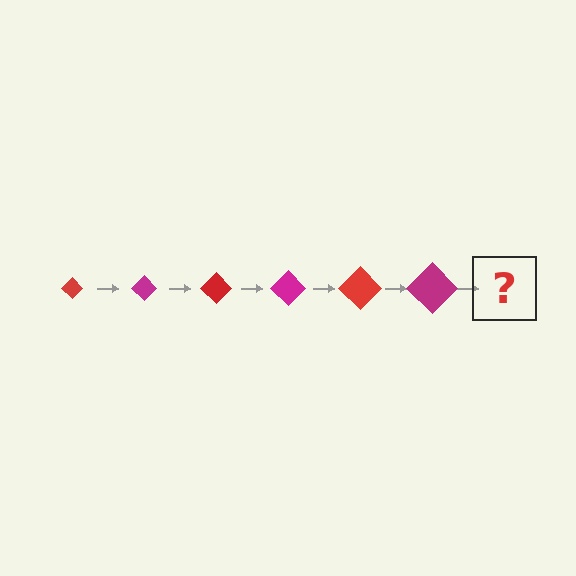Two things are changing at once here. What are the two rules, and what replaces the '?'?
The two rules are that the diamond grows larger each step and the color cycles through red and magenta. The '?' should be a red diamond, larger than the previous one.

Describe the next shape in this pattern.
It should be a red diamond, larger than the previous one.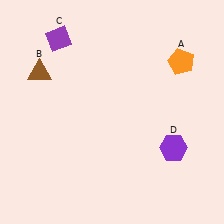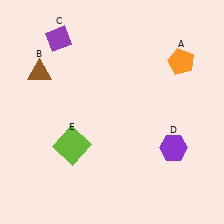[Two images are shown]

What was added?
A lime square (E) was added in Image 2.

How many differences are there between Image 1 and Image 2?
There is 1 difference between the two images.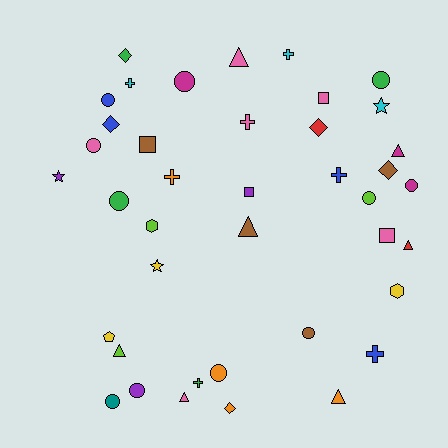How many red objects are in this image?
There are 2 red objects.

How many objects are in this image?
There are 40 objects.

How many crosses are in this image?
There are 7 crosses.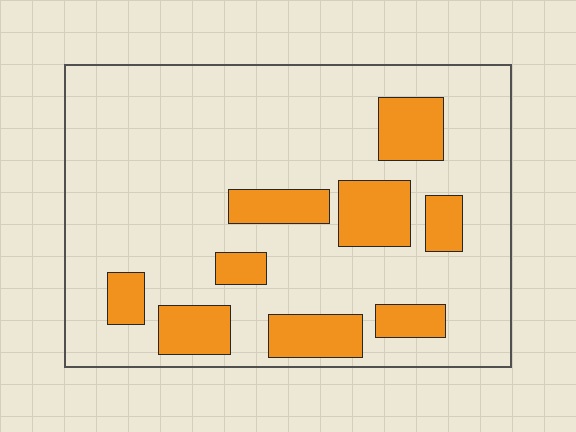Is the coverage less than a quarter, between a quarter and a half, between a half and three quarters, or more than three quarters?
Less than a quarter.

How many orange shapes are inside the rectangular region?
9.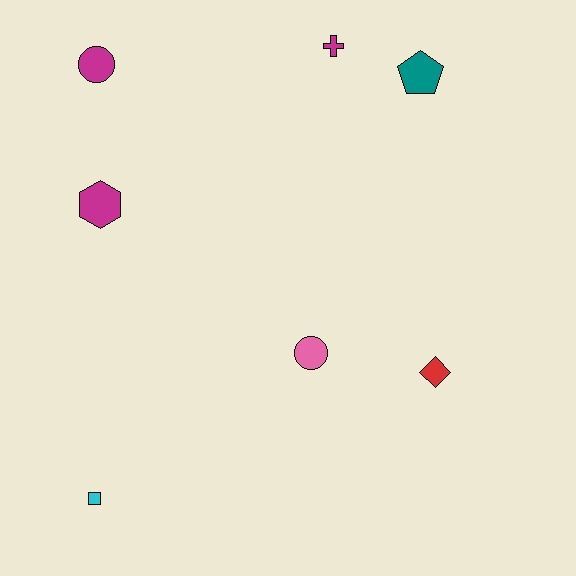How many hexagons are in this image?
There is 1 hexagon.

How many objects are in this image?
There are 7 objects.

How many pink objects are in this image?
There is 1 pink object.